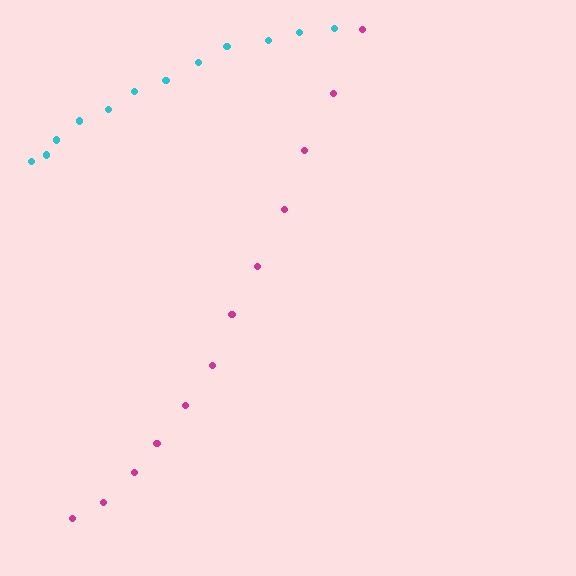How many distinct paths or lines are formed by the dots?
There are 2 distinct paths.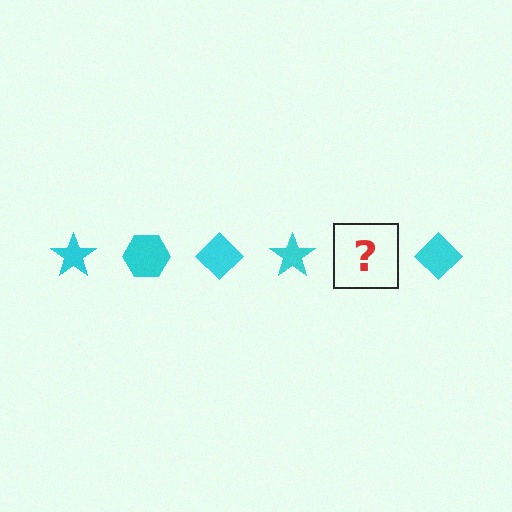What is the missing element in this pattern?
The missing element is a cyan hexagon.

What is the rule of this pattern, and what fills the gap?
The rule is that the pattern cycles through star, hexagon, diamond shapes in cyan. The gap should be filled with a cyan hexagon.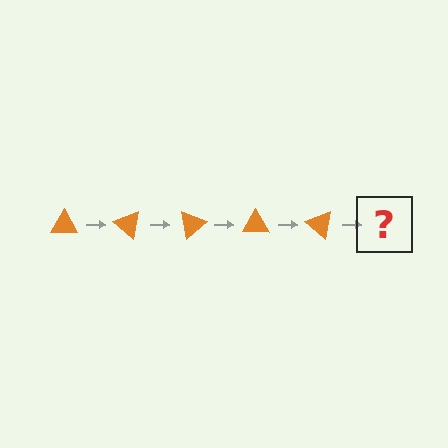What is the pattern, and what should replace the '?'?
The pattern is that the triangle rotates 40 degrees each step. The '?' should be an orange triangle rotated 200 degrees.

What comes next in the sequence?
The next element should be an orange triangle rotated 200 degrees.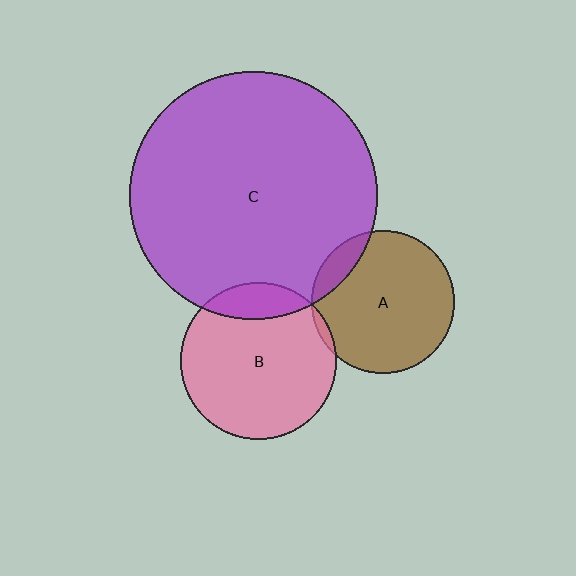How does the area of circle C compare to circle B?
Approximately 2.5 times.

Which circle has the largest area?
Circle C (purple).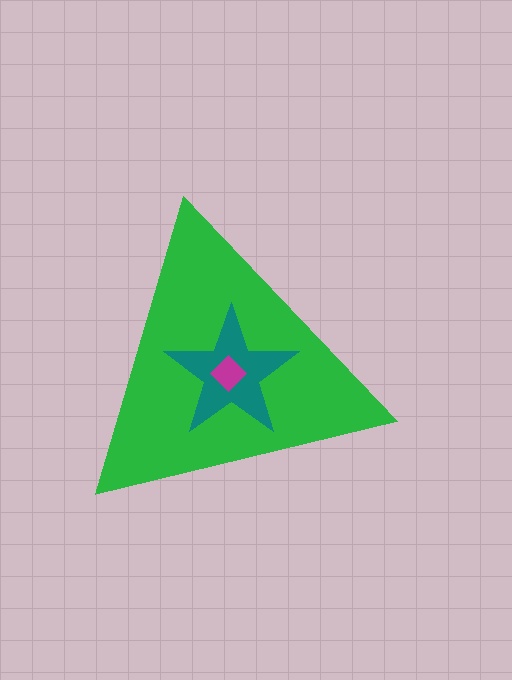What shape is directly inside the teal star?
The magenta diamond.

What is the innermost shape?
The magenta diamond.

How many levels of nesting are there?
3.